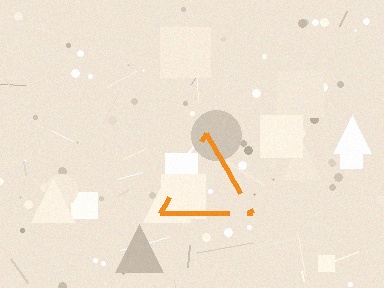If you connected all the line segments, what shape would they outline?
They would outline a triangle.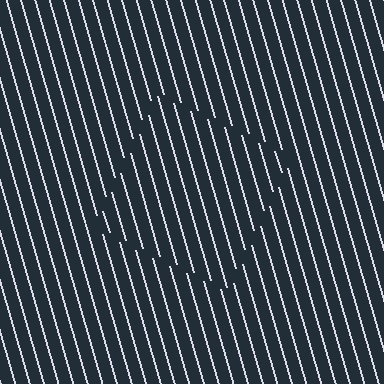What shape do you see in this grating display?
An illusory square. The interior of the shape contains the same grating, shifted by half a period — the contour is defined by the phase discontinuity where line-ends from the inner and outer gratings abut.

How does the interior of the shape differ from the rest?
The interior of the shape contains the same grating, shifted by half a period — the contour is defined by the phase discontinuity where line-ends from the inner and outer gratings abut.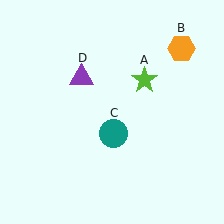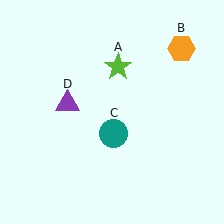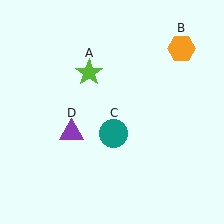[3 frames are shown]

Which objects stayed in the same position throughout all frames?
Orange hexagon (object B) and teal circle (object C) remained stationary.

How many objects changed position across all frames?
2 objects changed position: lime star (object A), purple triangle (object D).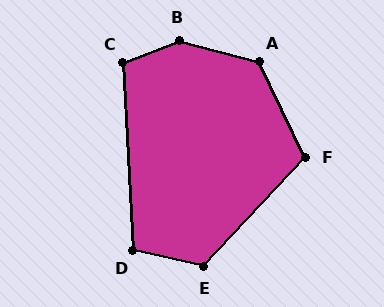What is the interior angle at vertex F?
Approximately 111 degrees (obtuse).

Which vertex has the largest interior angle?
B, at approximately 143 degrees.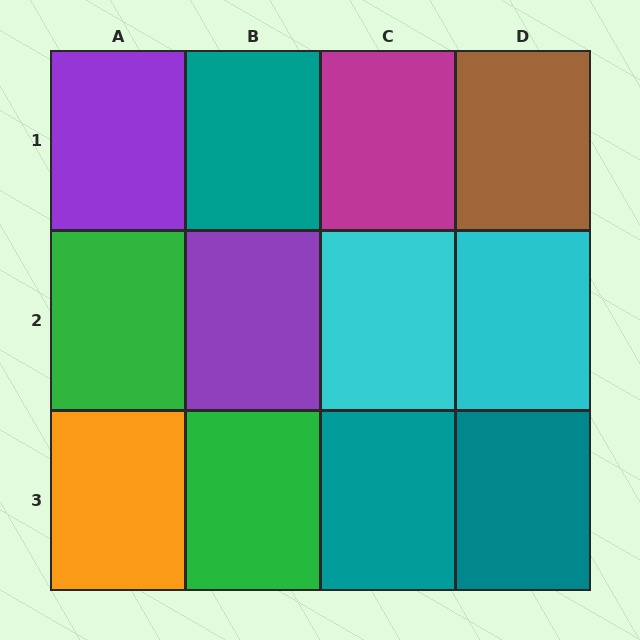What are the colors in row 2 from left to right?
Green, purple, cyan, cyan.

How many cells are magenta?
1 cell is magenta.